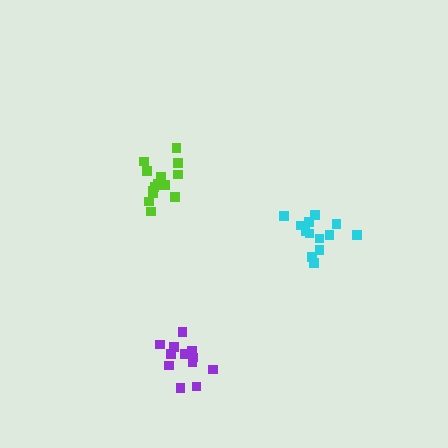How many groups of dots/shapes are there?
There are 3 groups.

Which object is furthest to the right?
The cyan cluster is rightmost.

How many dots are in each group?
Group 1: 13 dots, Group 2: 15 dots, Group 3: 12 dots (40 total).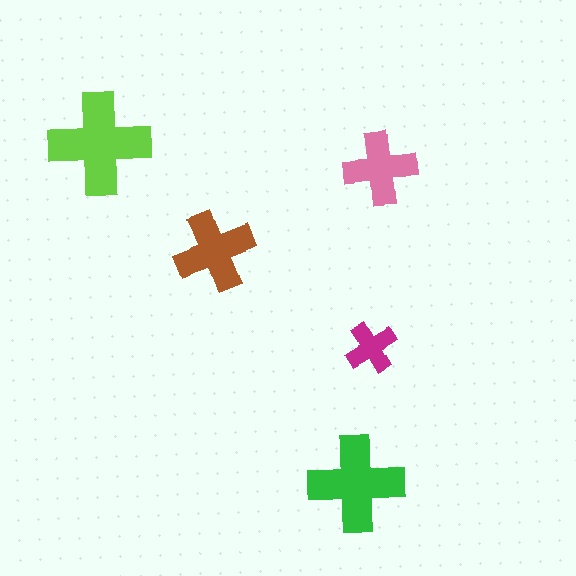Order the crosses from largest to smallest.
the lime one, the green one, the brown one, the pink one, the magenta one.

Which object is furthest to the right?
The pink cross is rightmost.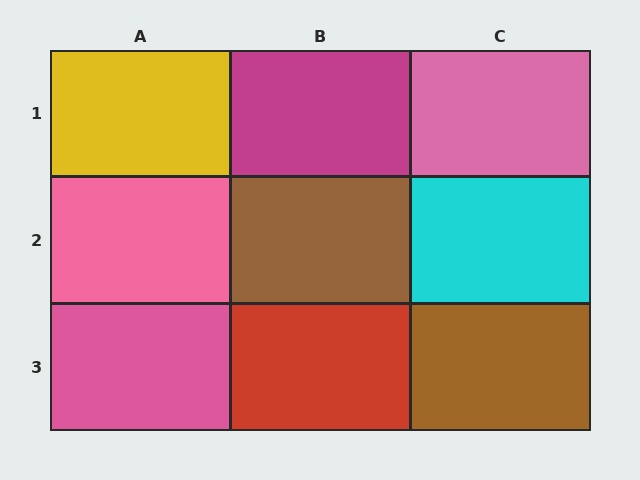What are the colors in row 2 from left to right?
Pink, brown, cyan.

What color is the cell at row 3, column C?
Brown.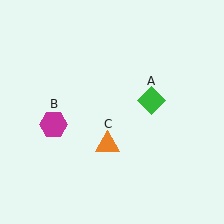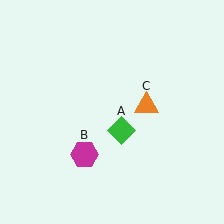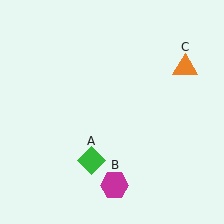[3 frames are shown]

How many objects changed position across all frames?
3 objects changed position: green diamond (object A), magenta hexagon (object B), orange triangle (object C).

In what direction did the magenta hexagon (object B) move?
The magenta hexagon (object B) moved down and to the right.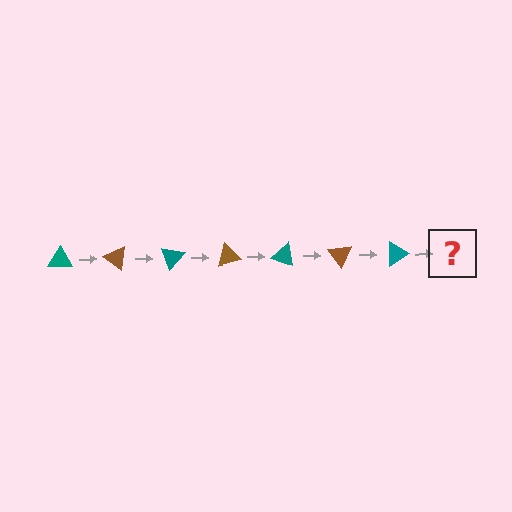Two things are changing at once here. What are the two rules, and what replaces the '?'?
The two rules are that it rotates 35 degrees each step and the color cycles through teal and brown. The '?' should be a brown triangle, rotated 245 degrees from the start.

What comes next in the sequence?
The next element should be a brown triangle, rotated 245 degrees from the start.